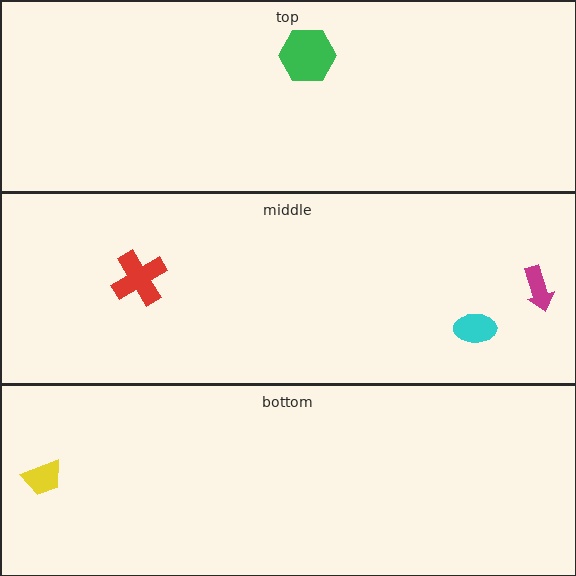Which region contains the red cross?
The middle region.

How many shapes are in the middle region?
3.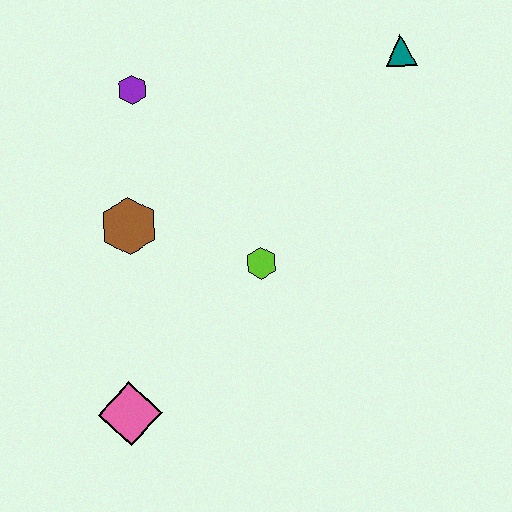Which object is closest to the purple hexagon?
The brown hexagon is closest to the purple hexagon.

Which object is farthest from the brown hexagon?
The teal triangle is farthest from the brown hexagon.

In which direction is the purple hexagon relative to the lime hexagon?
The purple hexagon is above the lime hexagon.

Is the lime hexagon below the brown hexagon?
Yes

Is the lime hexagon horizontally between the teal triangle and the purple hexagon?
Yes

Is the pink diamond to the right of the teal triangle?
No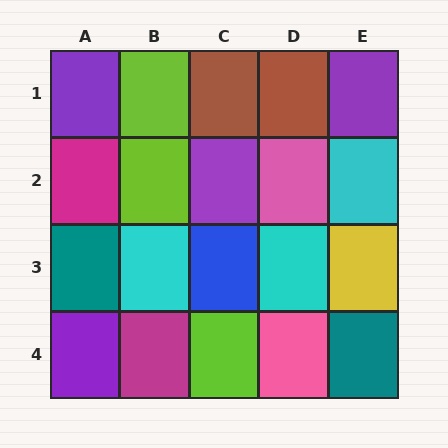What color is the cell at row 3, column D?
Cyan.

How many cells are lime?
3 cells are lime.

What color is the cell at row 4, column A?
Purple.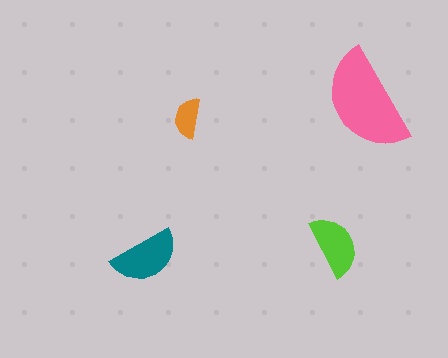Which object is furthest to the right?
The pink semicircle is rightmost.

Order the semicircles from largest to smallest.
the pink one, the teal one, the lime one, the orange one.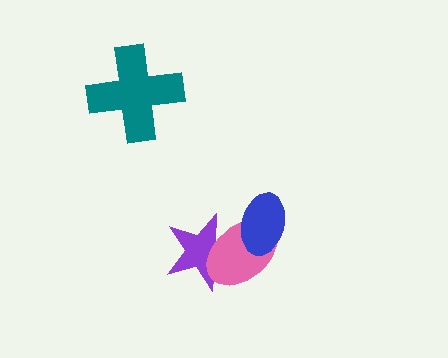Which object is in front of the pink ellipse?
The blue ellipse is in front of the pink ellipse.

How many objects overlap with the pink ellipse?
2 objects overlap with the pink ellipse.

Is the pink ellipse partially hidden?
Yes, it is partially covered by another shape.